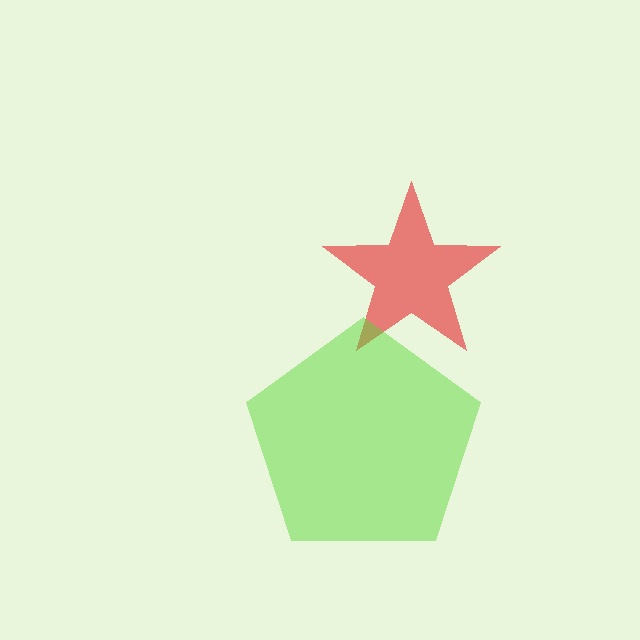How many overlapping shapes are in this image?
There are 2 overlapping shapes in the image.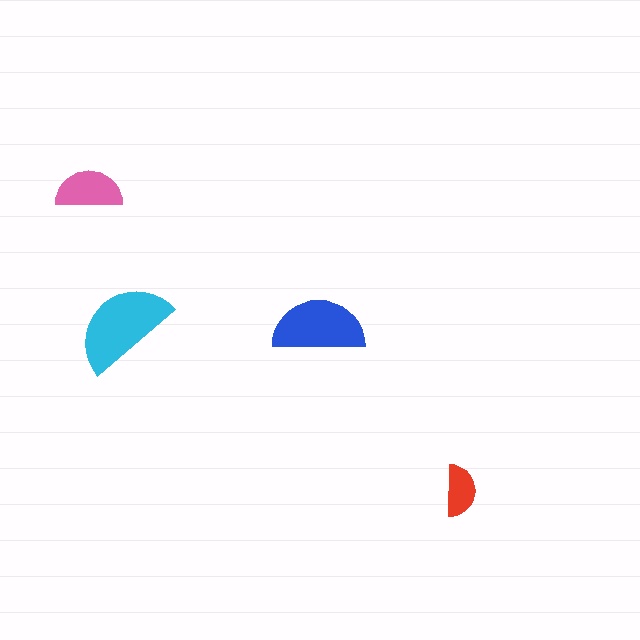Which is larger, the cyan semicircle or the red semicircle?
The cyan one.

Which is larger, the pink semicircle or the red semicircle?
The pink one.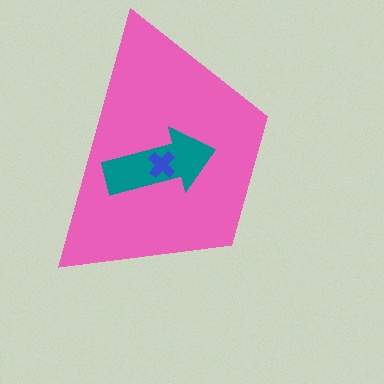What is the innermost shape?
The blue cross.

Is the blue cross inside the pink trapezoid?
Yes.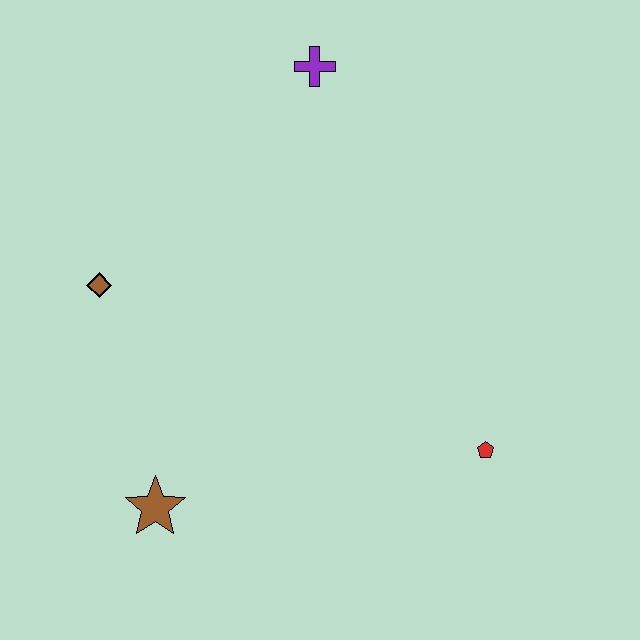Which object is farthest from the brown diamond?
The red pentagon is farthest from the brown diamond.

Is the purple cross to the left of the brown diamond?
No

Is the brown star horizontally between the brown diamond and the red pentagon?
Yes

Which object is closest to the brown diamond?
The brown star is closest to the brown diamond.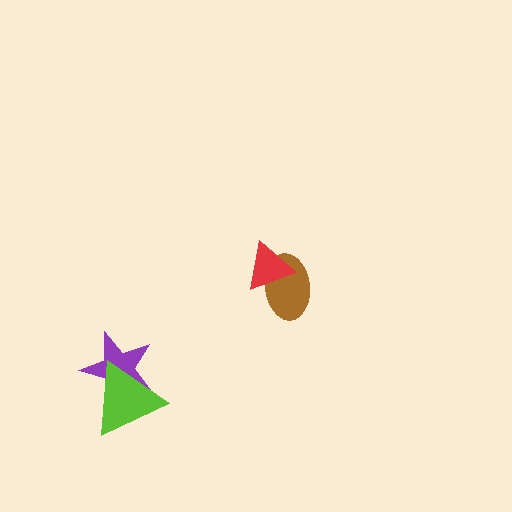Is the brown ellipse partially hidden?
Yes, it is partially covered by another shape.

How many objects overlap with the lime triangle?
1 object overlaps with the lime triangle.